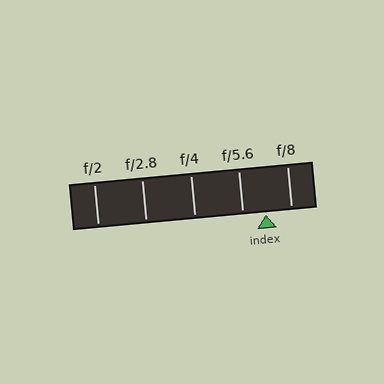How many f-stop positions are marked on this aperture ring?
There are 5 f-stop positions marked.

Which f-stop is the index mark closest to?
The index mark is closest to f/5.6.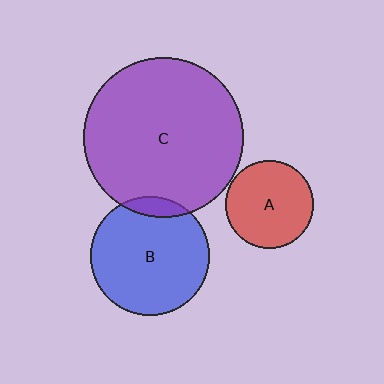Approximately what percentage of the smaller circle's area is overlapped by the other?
Approximately 10%.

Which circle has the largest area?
Circle C (purple).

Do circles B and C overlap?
Yes.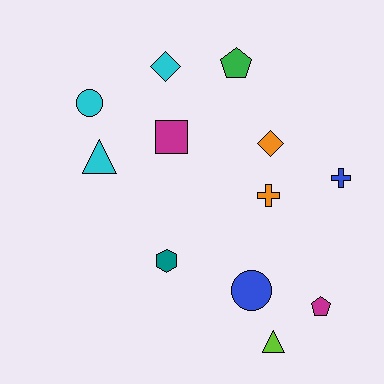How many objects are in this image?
There are 12 objects.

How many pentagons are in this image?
There are 2 pentagons.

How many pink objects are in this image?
There are no pink objects.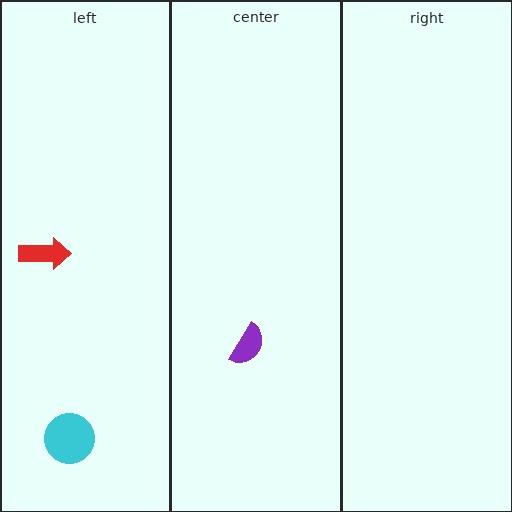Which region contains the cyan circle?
The left region.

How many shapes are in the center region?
1.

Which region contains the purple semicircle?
The center region.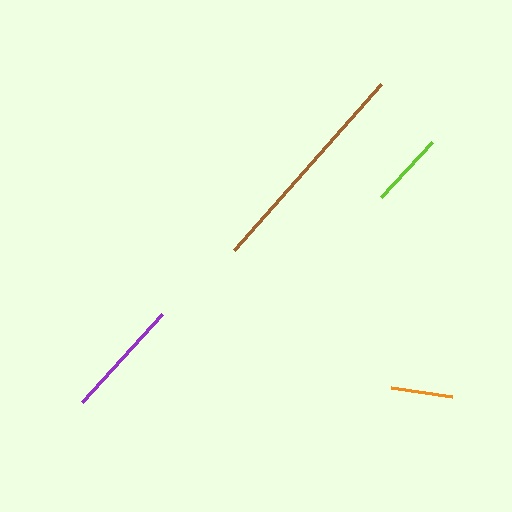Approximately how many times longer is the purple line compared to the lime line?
The purple line is approximately 1.6 times the length of the lime line.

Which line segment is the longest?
The brown line is the longest at approximately 222 pixels.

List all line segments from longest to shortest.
From longest to shortest: brown, purple, lime, orange.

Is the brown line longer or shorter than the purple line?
The brown line is longer than the purple line.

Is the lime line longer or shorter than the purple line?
The purple line is longer than the lime line.